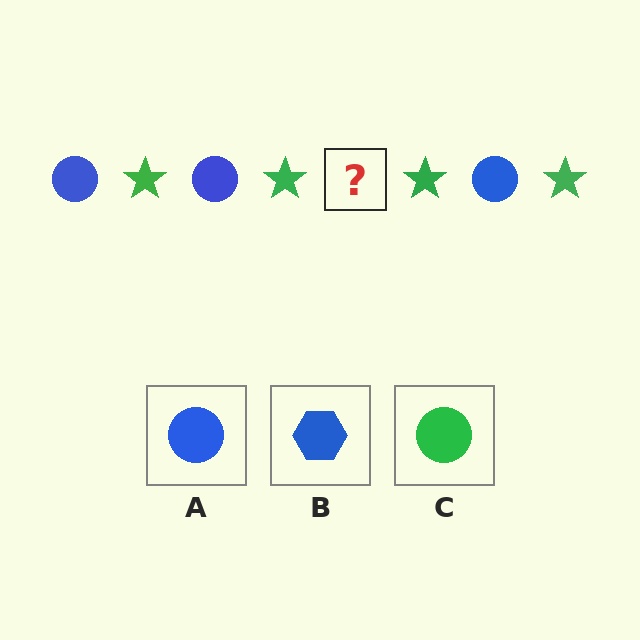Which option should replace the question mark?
Option A.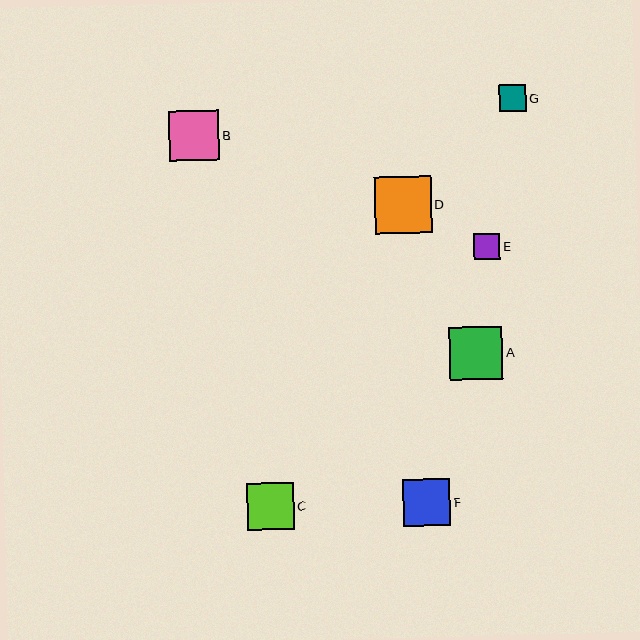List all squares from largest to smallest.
From largest to smallest: D, A, B, F, C, G, E.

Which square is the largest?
Square D is the largest with a size of approximately 57 pixels.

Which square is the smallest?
Square E is the smallest with a size of approximately 26 pixels.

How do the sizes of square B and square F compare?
Square B and square F are approximately the same size.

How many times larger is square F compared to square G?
Square F is approximately 1.7 times the size of square G.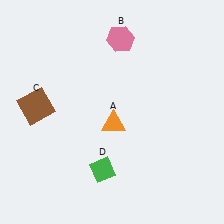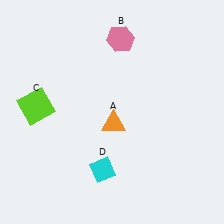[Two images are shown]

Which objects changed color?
C changed from brown to lime. D changed from green to cyan.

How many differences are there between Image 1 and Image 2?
There are 2 differences between the two images.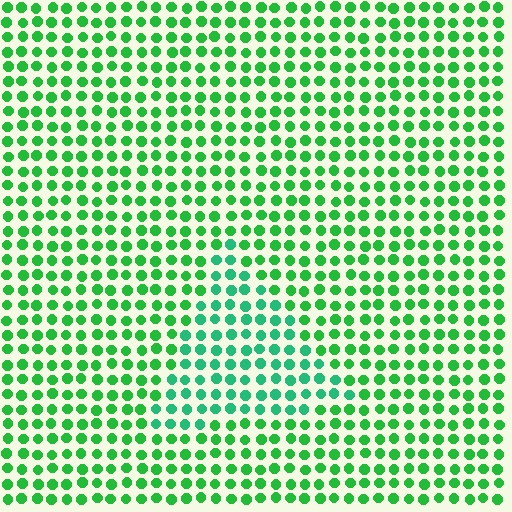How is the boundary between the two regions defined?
The boundary is defined purely by a slight shift in hue (about 25 degrees). Spacing, size, and orientation are identical on both sides.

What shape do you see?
I see a triangle.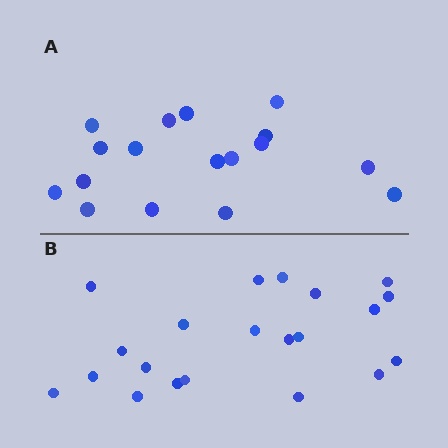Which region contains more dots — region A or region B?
Region B (the bottom region) has more dots.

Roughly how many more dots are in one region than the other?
Region B has about 4 more dots than region A.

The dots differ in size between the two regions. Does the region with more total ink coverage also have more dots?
No. Region A has more total ink coverage because its dots are larger, but region B actually contains more individual dots. Total area can be misleading — the number of items is what matters here.